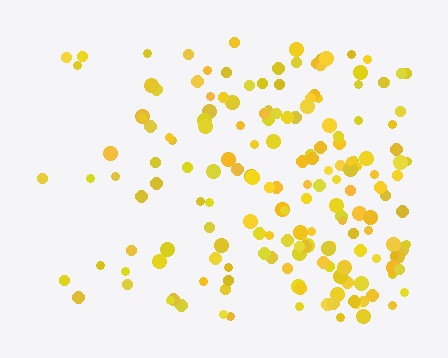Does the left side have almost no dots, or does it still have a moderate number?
Still a moderate number, just noticeably fewer than the right.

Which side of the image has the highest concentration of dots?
The right.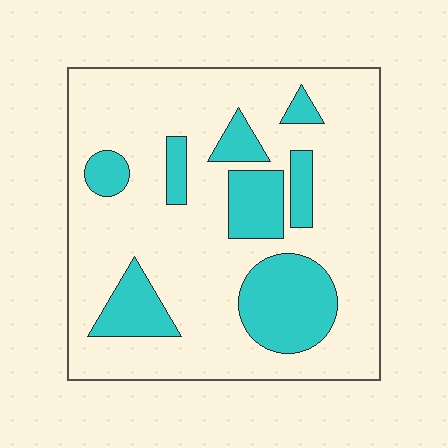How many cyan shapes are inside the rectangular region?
8.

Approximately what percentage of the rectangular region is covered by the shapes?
Approximately 25%.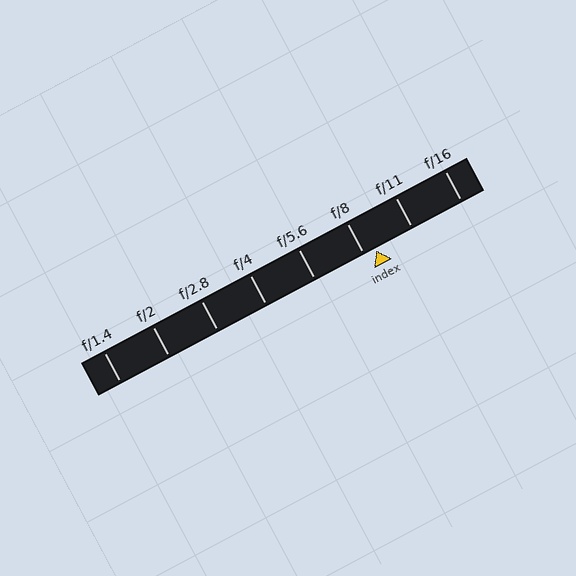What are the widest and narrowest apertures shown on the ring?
The widest aperture shown is f/1.4 and the narrowest is f/16.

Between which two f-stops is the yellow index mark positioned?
The index mark is between f/8 and f/11.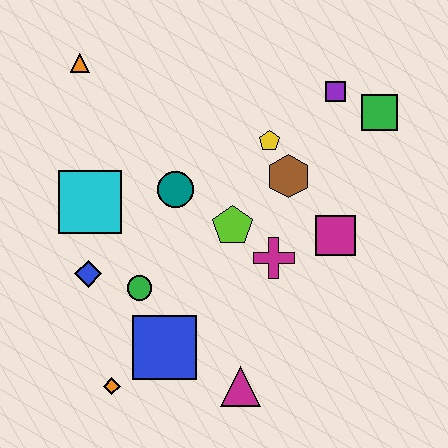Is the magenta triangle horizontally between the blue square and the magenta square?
Yes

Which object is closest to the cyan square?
The blue diamond is closest to the cyan square.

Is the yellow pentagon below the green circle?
No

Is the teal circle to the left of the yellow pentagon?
Yes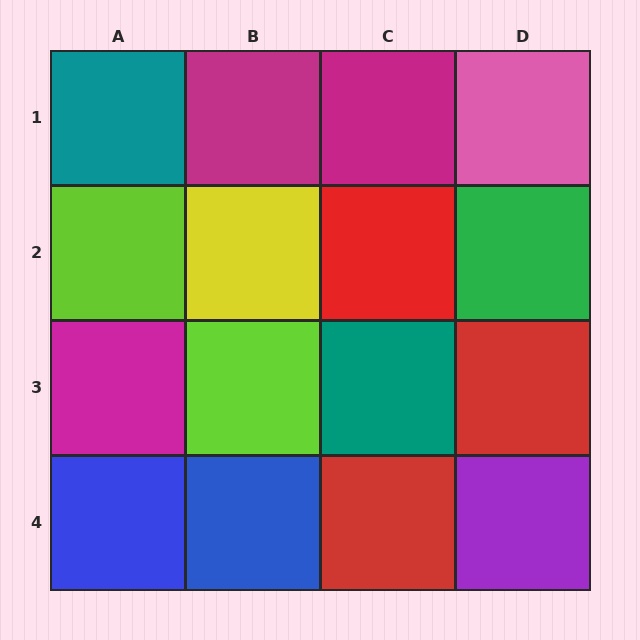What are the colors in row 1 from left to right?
Teal, magenta, magenta, pink.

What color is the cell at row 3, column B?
Lime.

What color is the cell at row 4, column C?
Red.